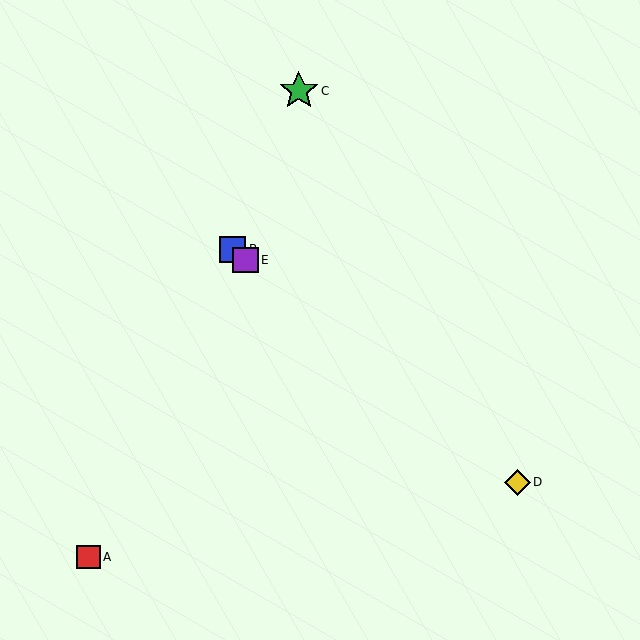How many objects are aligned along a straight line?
3 objects (B, D, E) are aligned along a straight line.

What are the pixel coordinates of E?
Object E is at (245, 260).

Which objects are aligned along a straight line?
Objects B, D, E are aligned along a straight line.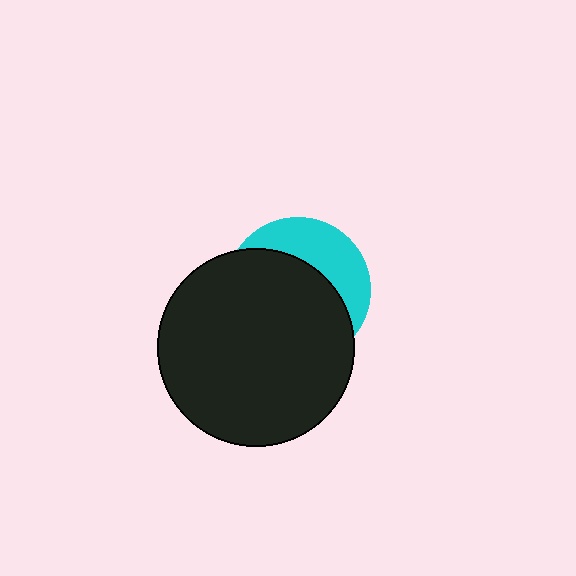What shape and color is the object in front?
The object in front is a black circle.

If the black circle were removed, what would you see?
You would see the complete cyan circle.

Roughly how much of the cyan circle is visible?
A small part of it is visible (roughly 34%).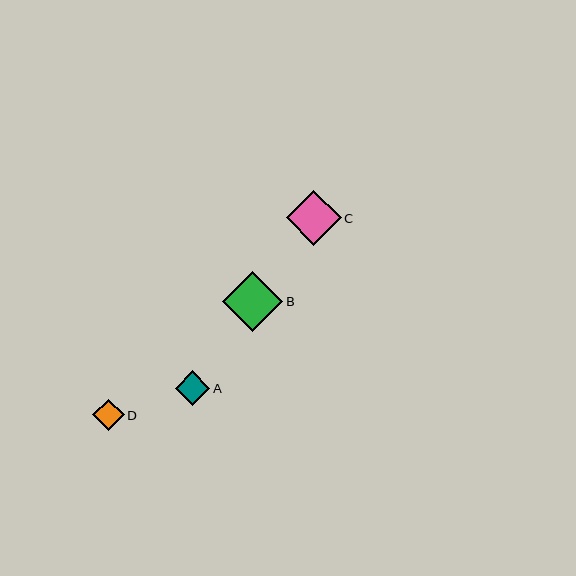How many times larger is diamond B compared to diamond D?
Diamond B is approximately 1.9 times the size of diamond D.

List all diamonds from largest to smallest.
From largest to smallest: B, C, A, D.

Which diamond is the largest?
Diamond B is the largest with a size of approximately 60 pixels.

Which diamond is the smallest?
Diamond D is the smallest with a size of approximately 32 pixels.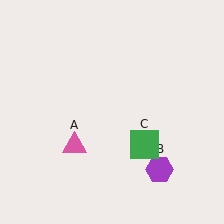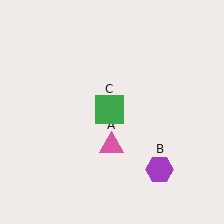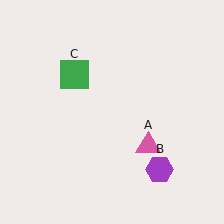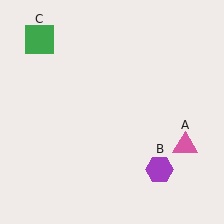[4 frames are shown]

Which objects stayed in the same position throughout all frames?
Purple hexagon (object B) remained stationary.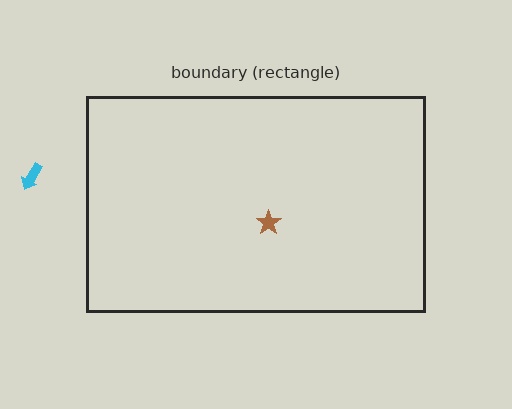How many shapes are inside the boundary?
1 inside, 1 outside.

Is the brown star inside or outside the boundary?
Inside.